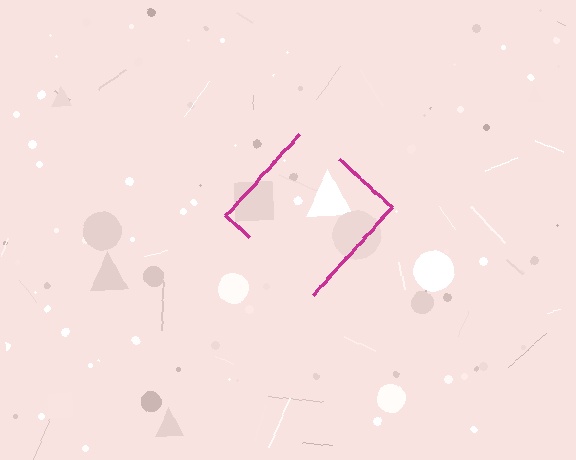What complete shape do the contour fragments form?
The contour fragments form a diamond.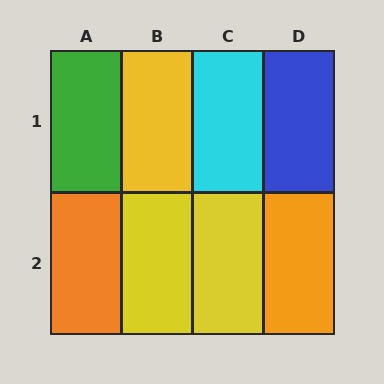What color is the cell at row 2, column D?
Orange.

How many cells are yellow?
3 cells are yellow.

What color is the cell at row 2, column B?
Yellow.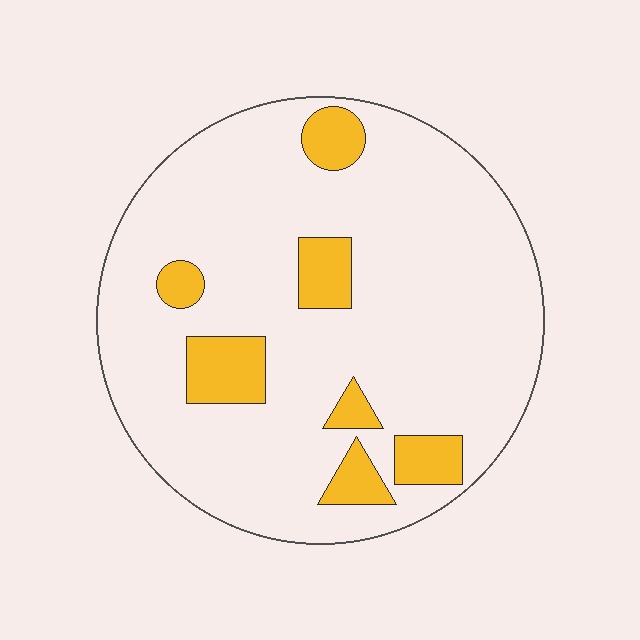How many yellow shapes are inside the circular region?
7.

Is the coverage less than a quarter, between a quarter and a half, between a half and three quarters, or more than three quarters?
Less than a quarter.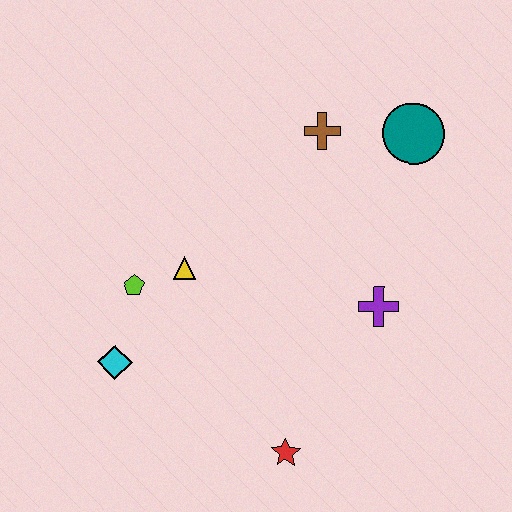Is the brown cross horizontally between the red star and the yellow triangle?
No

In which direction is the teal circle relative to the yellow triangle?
The teal circle is to the right of the yellow triangle.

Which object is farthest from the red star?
The teal circle is farthest from the red star.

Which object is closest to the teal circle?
The brown cross is closest to the teal circle.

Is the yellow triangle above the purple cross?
Yes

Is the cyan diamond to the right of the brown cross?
No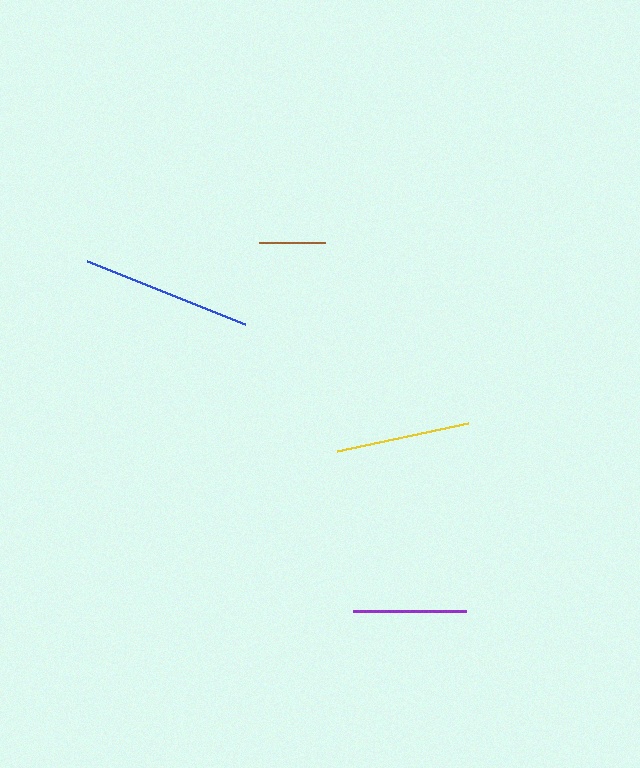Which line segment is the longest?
The blue line is the longest at approximately 170 pixels.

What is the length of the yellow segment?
The yellow segment is approximately 134 pixels long.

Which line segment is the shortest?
The brown line is the shortest at approximately 66 pixels.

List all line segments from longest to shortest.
From longest to shortest: blue, yellow, purple, brown.